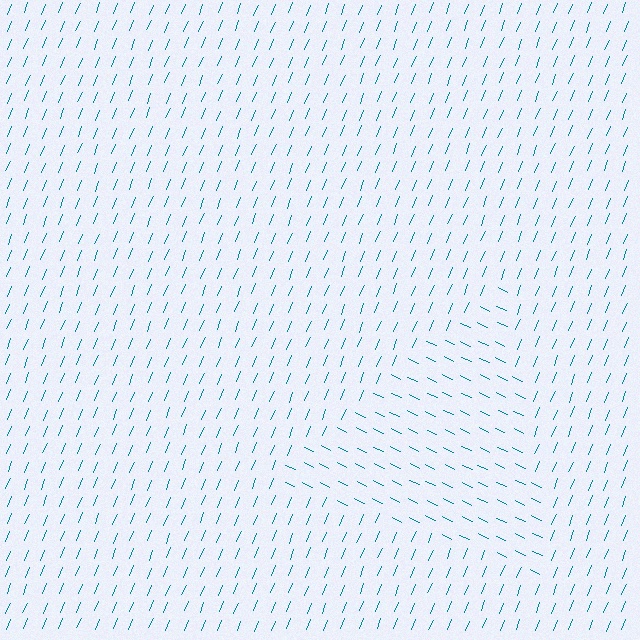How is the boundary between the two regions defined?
The boundary is defined purely by a change in line orientation (approximately 86 degrees difference). All lines are the same color and thickness.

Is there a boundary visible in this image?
Yes, there is a texture boundary formed by a change in line orientation.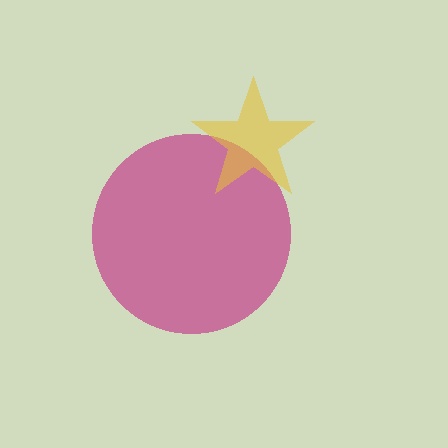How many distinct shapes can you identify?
There are 2 distinct shapes: a magenta circle, a yellow star.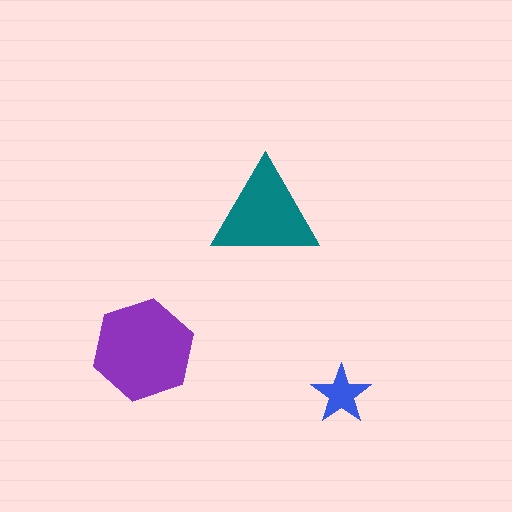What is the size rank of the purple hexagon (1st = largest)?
1st.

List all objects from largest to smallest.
The purple hexagon, the teal triangle, the blue star.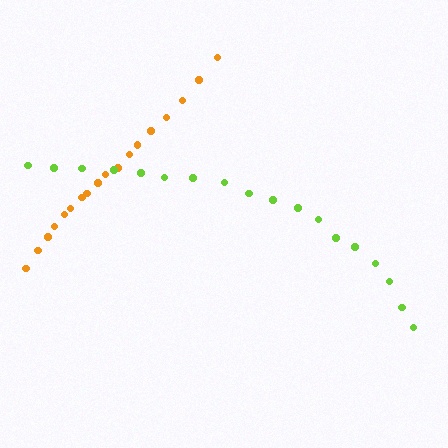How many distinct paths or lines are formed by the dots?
There are 2 distinct paths.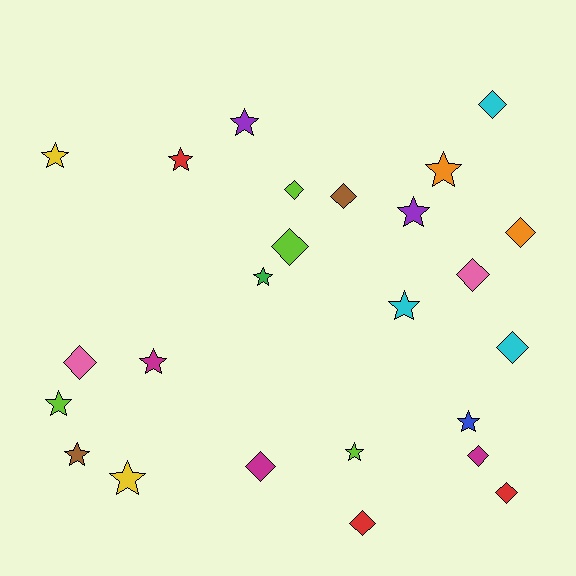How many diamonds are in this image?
There are 12 diamonds.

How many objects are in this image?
There are 25 objects.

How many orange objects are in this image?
There are 2 orange objects.